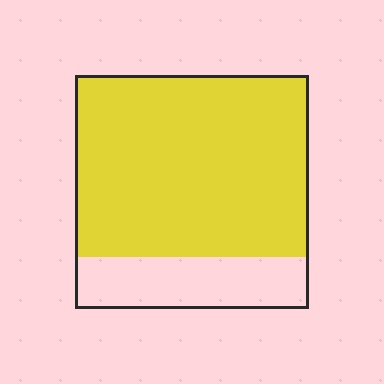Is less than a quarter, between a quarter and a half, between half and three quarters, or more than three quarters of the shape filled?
More than three quarters.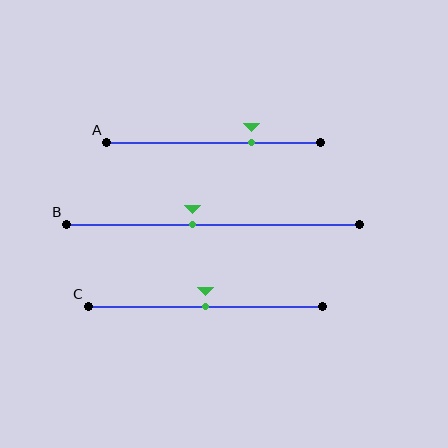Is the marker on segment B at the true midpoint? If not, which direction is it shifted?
No, the marker on segment B is shifted to the left by about 7% of the segment length.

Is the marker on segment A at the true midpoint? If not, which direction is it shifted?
No, the marker on segment A is shifted to the right by about 18% of the segment length.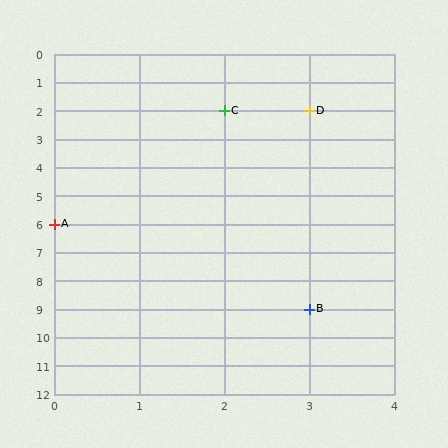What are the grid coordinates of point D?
Point D is at grid coordinates (3, 2).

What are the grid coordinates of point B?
Point B is at grid coordinates (3, 9).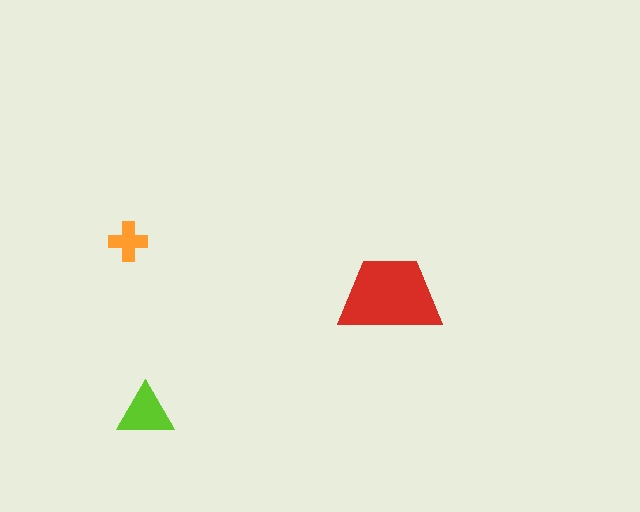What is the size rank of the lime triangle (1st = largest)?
2nd.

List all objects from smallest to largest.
The orange cross, the lime triangle, the red trapezoid.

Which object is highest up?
The orange cross is topmost.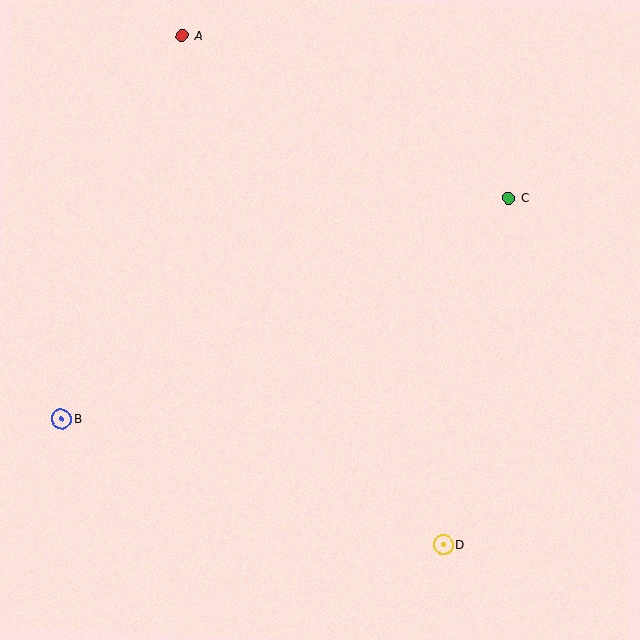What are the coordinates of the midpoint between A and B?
The midpoint between A and B is at (122, 227).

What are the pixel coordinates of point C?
Point C is at (509, 198).